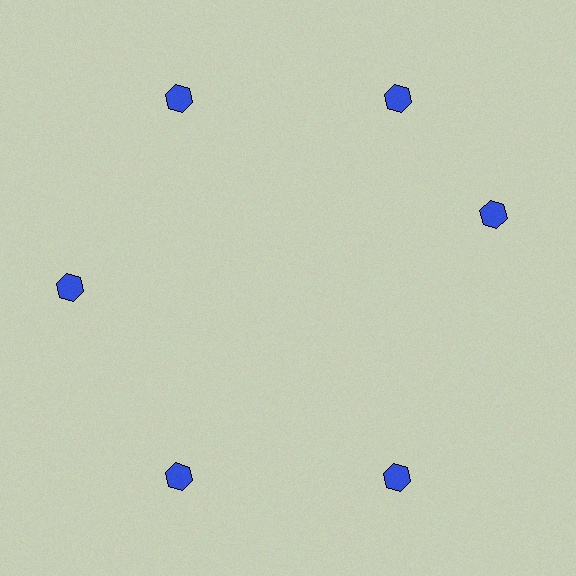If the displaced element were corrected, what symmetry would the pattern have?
It would have 6-fold rotational symmetry — the pattern would map onto itself every 60 degrees.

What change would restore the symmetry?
The symmetry would be restored by rotating it back into even spacing with its neighbors so that all 6 hexagons sit at equal angles and equal distance from the center.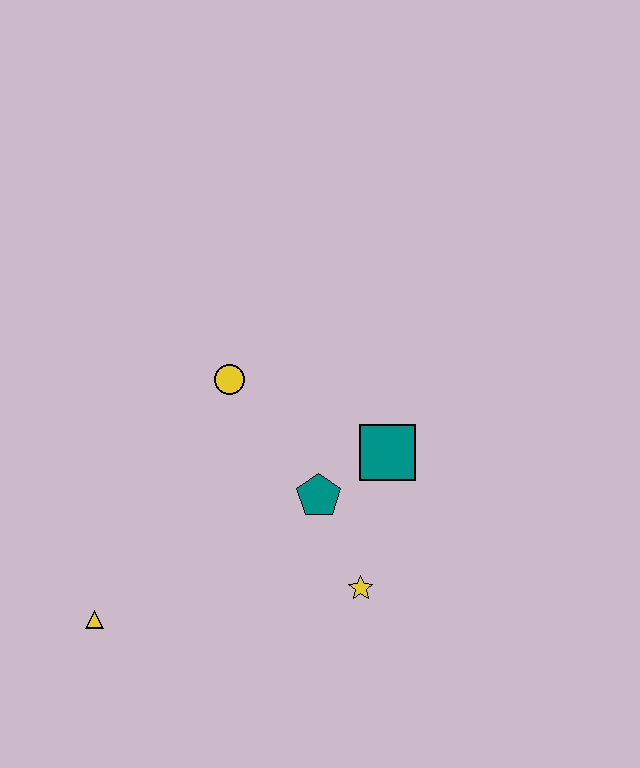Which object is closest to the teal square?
The teal pentagon is closest to the teal square.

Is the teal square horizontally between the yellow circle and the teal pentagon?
No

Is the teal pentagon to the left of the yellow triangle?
No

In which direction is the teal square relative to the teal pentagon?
The teal square is to the right of the teal pentagon.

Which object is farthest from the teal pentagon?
The yellow triangle is farthest from the teal pentagon.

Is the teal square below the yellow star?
No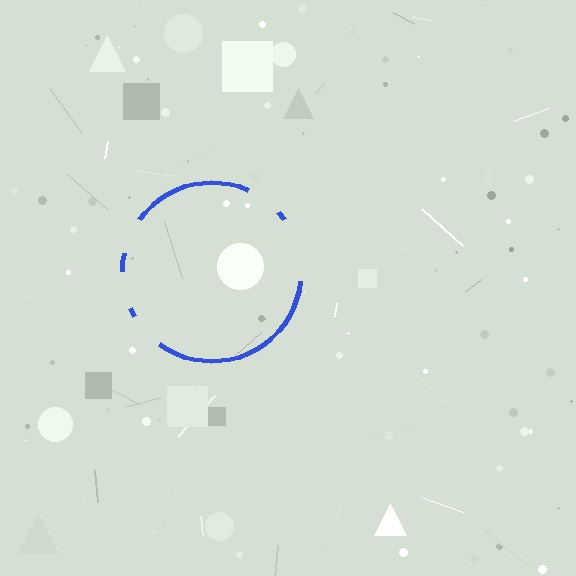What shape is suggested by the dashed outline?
The dashed outline suggests a circle.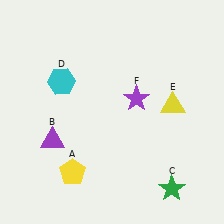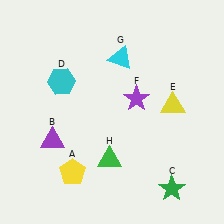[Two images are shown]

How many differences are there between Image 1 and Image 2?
There are 2 differences between the two images.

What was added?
A cyan triangle (G), a green triangle (H) were added in Image 2.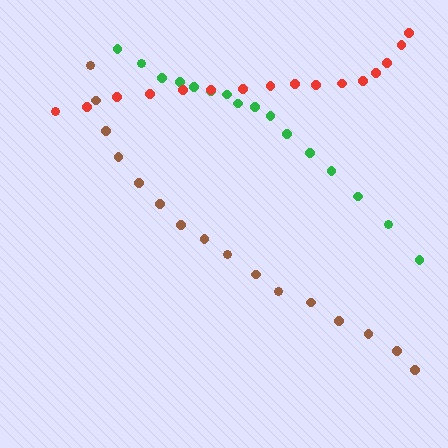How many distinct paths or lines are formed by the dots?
There are 3 distinct paths.